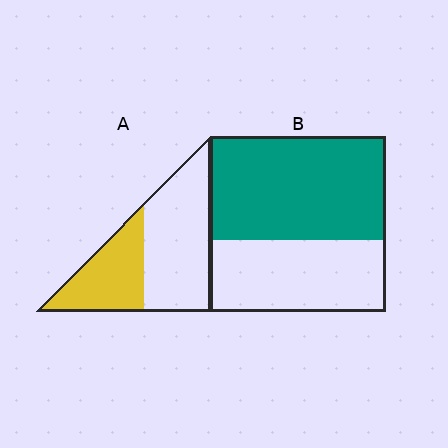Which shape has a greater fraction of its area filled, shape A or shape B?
Shape B.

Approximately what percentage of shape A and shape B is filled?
A is approximately 40% and B is approximately 60%.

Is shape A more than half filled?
No.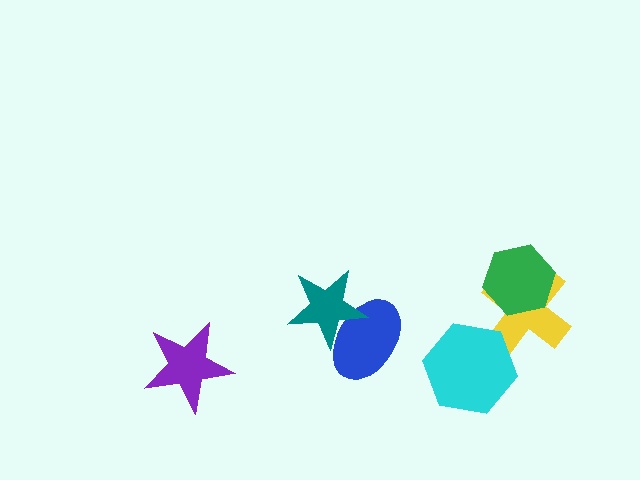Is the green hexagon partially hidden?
No, no other shape covers it.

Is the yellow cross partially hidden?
Yes, it is partially covered by another shape.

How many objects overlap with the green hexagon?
1 object overlaps with the green hexagon.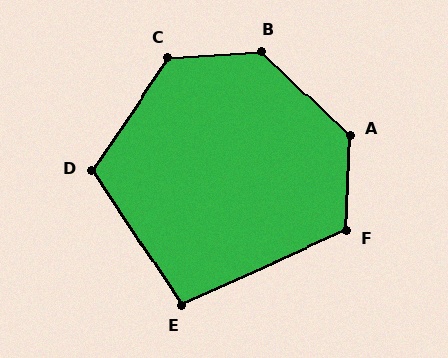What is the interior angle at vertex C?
Approximately 129 degrees (obtuse).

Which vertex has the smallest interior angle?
E, at approximately 100 degrees.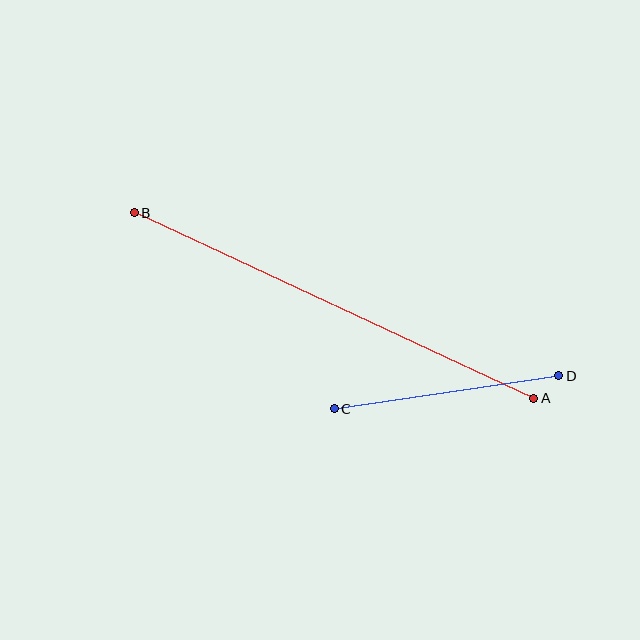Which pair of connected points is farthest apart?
Points A and B are farthest apart.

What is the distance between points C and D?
The distance is approximately 227 pixels.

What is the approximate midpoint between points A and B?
The midpoint is at approximately (334, 305) pixels.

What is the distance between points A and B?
The distance is approximately 440 pixels.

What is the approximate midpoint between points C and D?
The midpoint is at approximately (447, 392) pixels.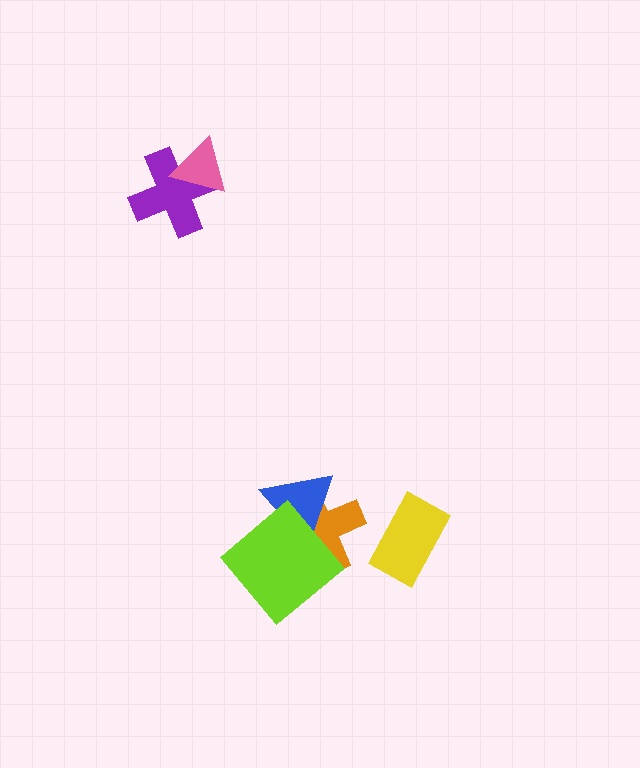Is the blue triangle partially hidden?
Yes, it is partially covered by another shape.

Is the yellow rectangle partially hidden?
No, no other shape covers it.